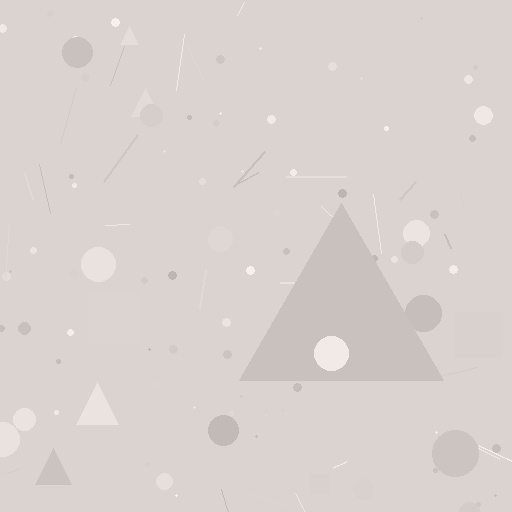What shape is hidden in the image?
A triangle is hidden in the image.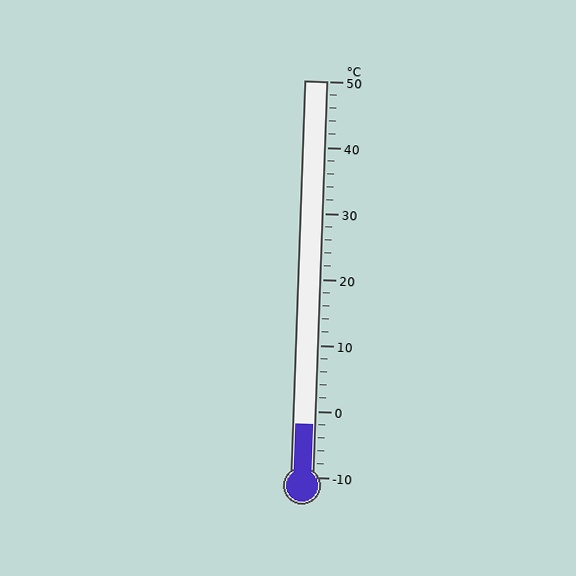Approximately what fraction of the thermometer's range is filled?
The thermometer is filled to approximately 15% of its range.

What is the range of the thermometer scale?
The thermometer scale ranges from -10°C to 50°C.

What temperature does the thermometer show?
The thermometer shows approximately -2°C.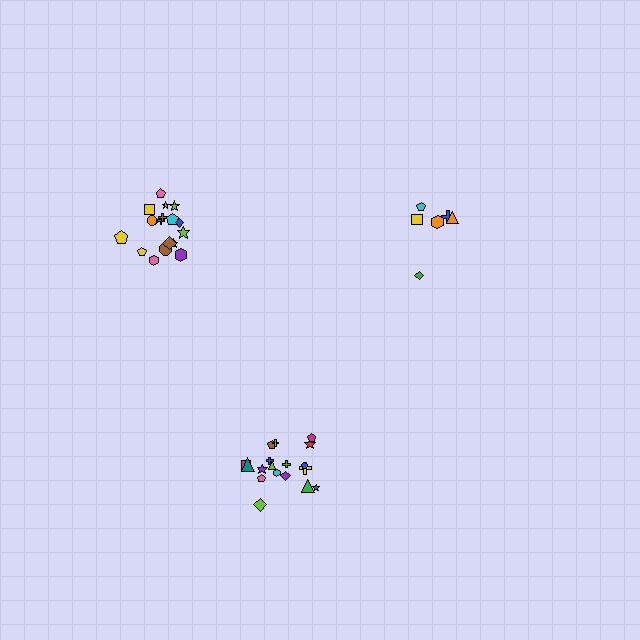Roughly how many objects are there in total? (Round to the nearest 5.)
Roughly 40 objects in total.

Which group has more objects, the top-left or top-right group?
The top-left group.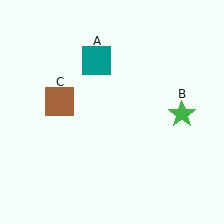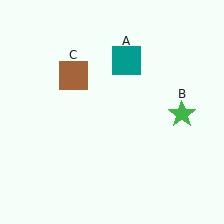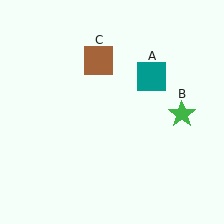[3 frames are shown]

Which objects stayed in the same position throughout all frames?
Green star (object B) remained stationary.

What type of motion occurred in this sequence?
The teal square (object A), brown square (object C) rotated clockwise around the center of the scene.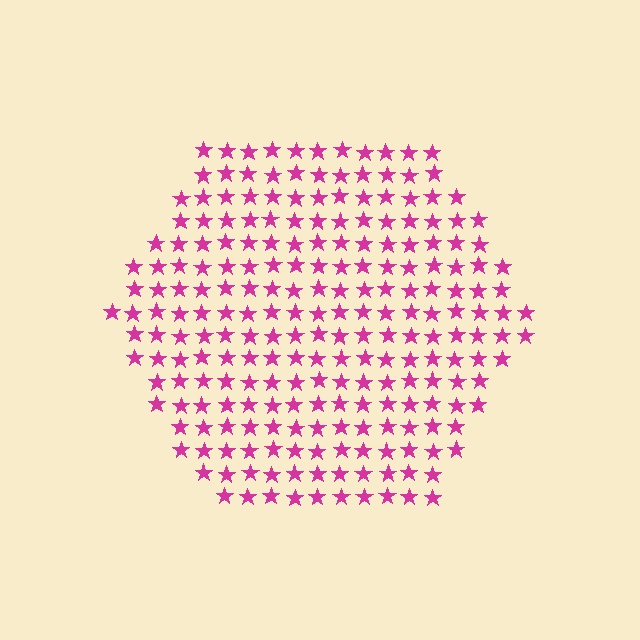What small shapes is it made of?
It is made of small stars.